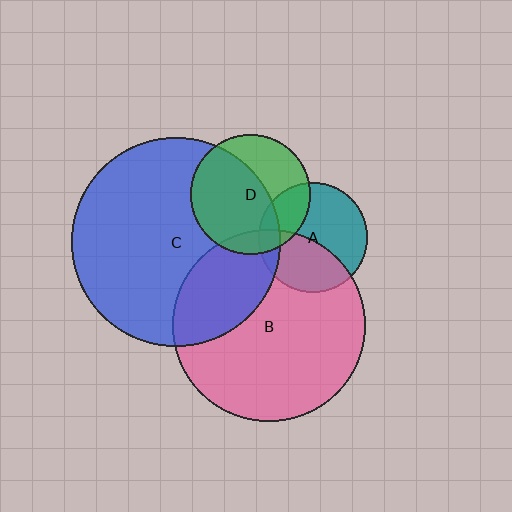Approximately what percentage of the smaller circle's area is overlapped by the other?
Approximately 40%.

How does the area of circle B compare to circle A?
Approximately 3.1 times.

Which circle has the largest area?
Circle C (blue).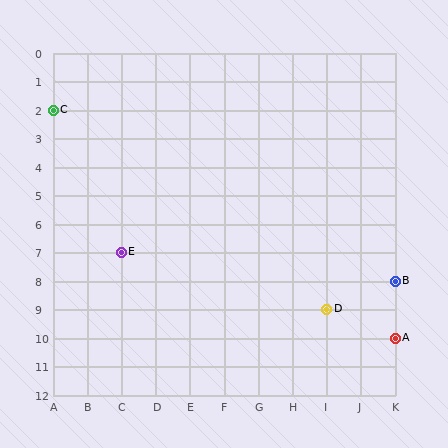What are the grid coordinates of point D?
Point D is at grid coordinates (I, 9).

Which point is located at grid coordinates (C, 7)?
Point E is at (C, 7).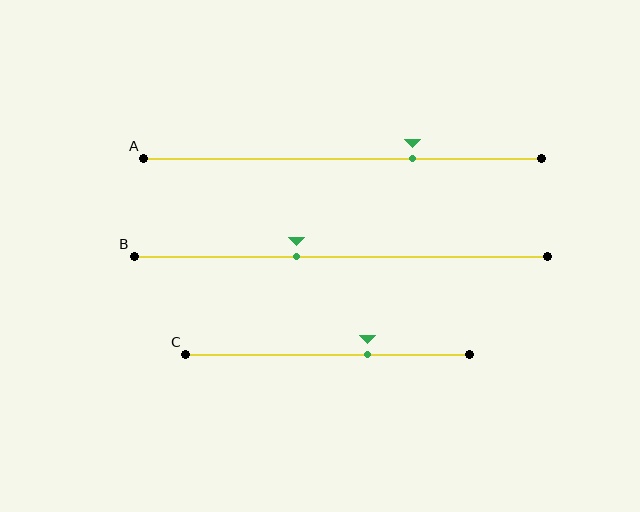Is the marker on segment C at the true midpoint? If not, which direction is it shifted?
No, the marker on segment C is shifted to the right by about 14% of the segment length.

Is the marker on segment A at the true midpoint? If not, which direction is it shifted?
No, the marker on segment A is shifted to the right by about 18% of the segment length.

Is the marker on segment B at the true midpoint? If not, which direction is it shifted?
No, the marker on segment B is shifted to the left by about 11% of the segment length.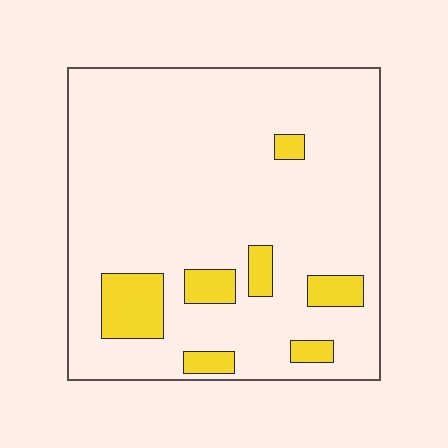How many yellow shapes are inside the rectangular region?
7.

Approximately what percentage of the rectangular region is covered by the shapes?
Approximately 10%.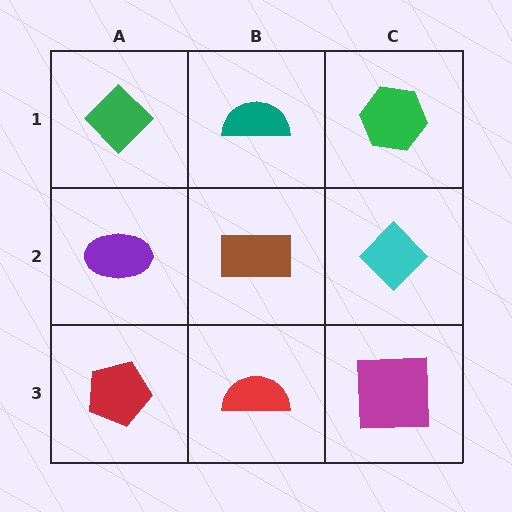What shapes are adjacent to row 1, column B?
A brown rectangle (row 2, column B), a green diamond (row 1, column A), a green hexagon (row 1, column C).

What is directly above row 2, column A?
A green diamond.